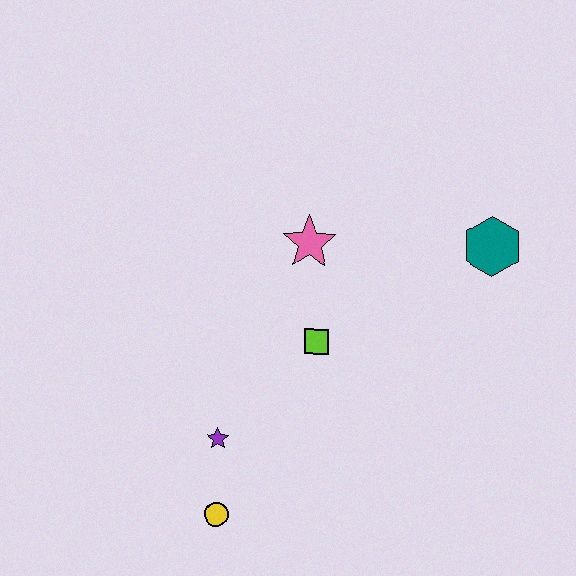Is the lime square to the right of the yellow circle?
Yes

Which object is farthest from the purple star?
The teal hexagon is farthest from the purple star.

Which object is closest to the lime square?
The pink star is closest to the lime square.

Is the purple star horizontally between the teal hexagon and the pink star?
No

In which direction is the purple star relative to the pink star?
The purple star is below the pink star.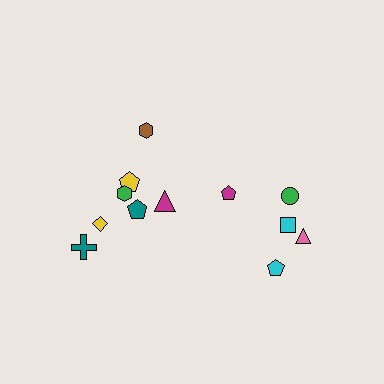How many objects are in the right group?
There are 5 objects.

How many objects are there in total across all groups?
There are 12 objects.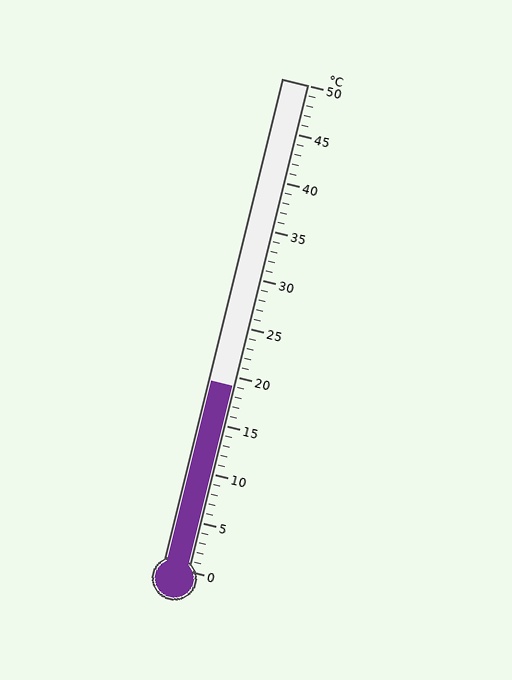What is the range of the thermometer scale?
The thermometer scale ranges from 0°C to 50°C.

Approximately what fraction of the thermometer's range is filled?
The thermometer is filled to approximately 40% of its range.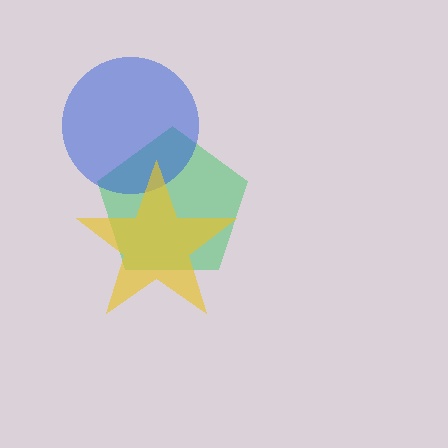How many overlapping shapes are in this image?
There are 3 overlapping shapes in the image.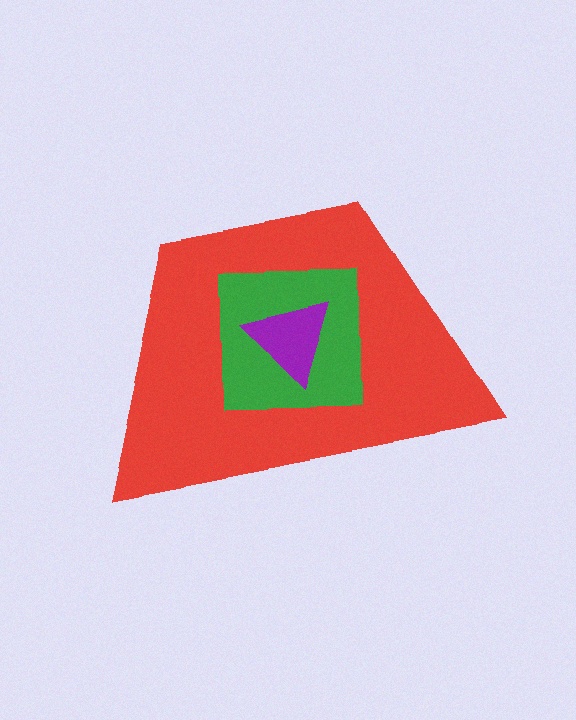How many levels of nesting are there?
3.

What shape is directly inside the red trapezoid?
The green square.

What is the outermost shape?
The red trapezoid.